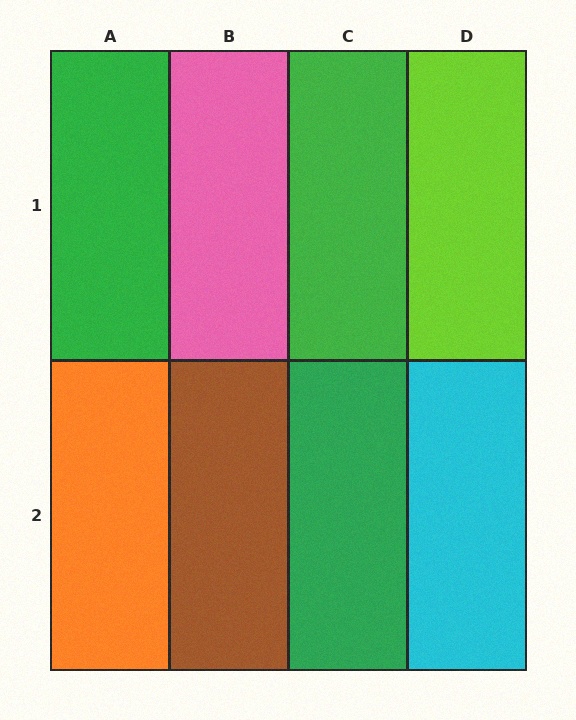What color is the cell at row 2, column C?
Green.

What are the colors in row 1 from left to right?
Green, pink, green, lime.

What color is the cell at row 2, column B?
Brown.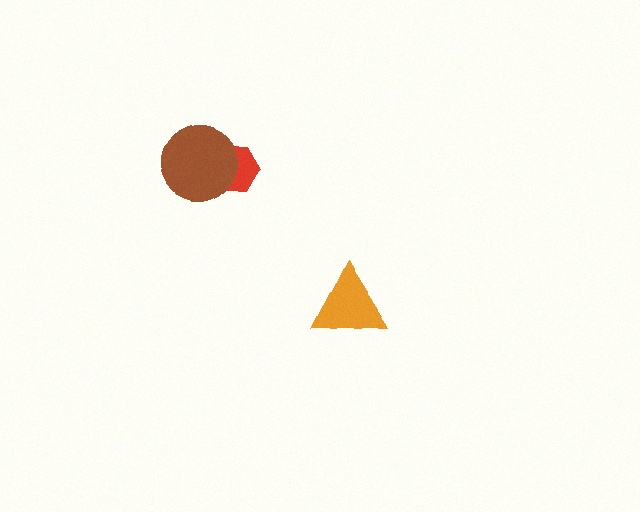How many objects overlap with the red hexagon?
1 object overlaps with the red hexagon.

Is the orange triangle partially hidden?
No, no other shape covers it.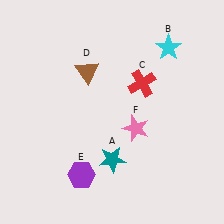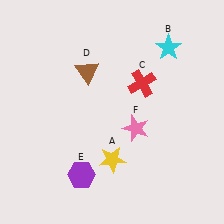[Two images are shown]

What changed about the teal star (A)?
In Image 1, A is teal. In Image 2, it changed to yellow.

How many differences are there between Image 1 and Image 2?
There is 1 difference between the two images.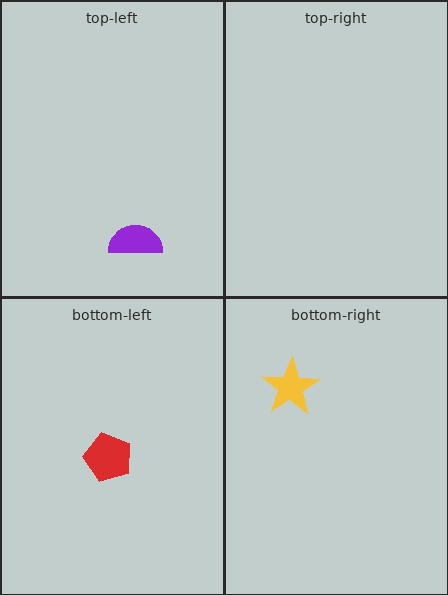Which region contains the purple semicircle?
The top-left region.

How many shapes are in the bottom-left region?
1.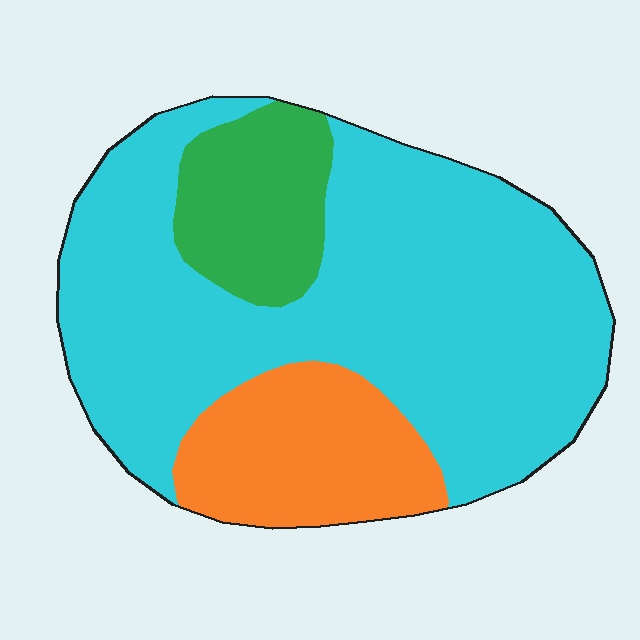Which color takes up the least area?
Green, at roughly 15%.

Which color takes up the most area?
Cyan, at roughly 70%.